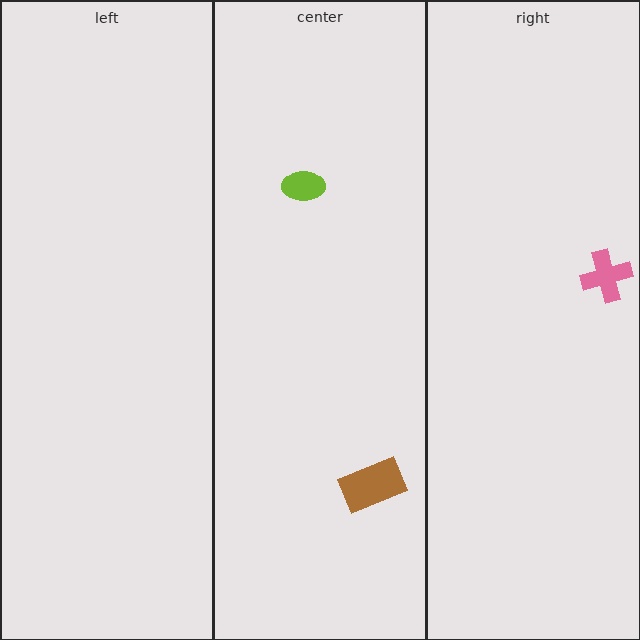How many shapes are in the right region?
1.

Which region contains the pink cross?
The right region.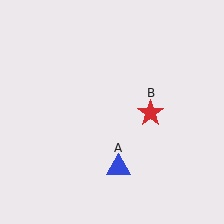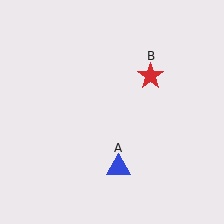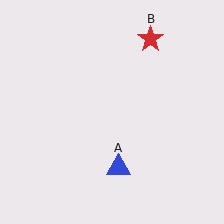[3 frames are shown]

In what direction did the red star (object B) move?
The red star (object B) moved up.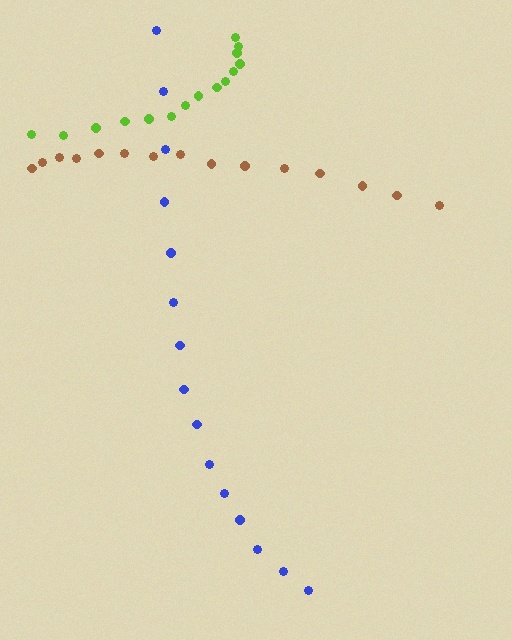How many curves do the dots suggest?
There are 3 distinct paths.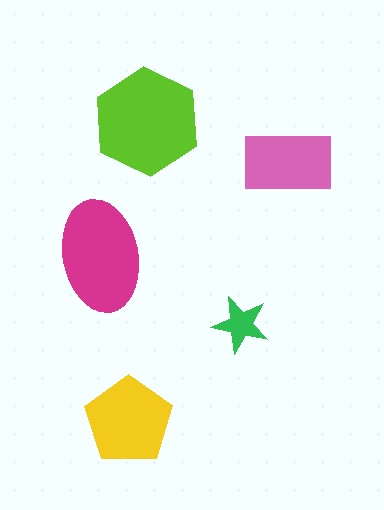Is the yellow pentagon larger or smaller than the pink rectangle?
Larger.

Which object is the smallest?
The green star.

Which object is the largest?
The lime hexagon.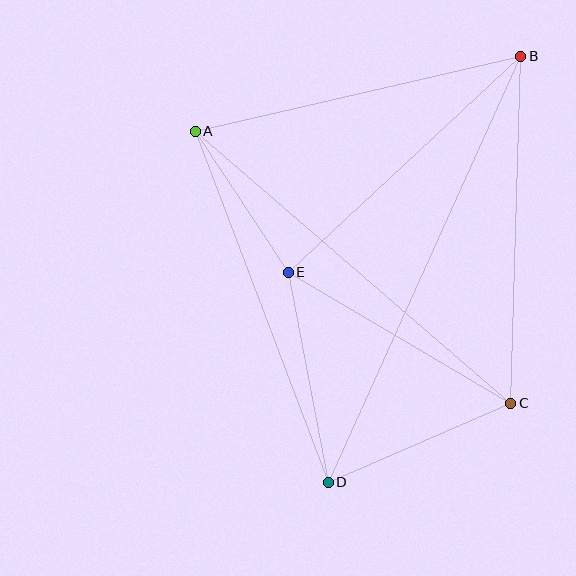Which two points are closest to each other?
Points A and E are closest to each other.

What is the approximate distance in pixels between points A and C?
The distance between A and C is approximately 417 pixels.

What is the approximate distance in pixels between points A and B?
The distance between A and B is approximately 334 pixels.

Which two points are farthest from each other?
Points B and D are farthest from each other.